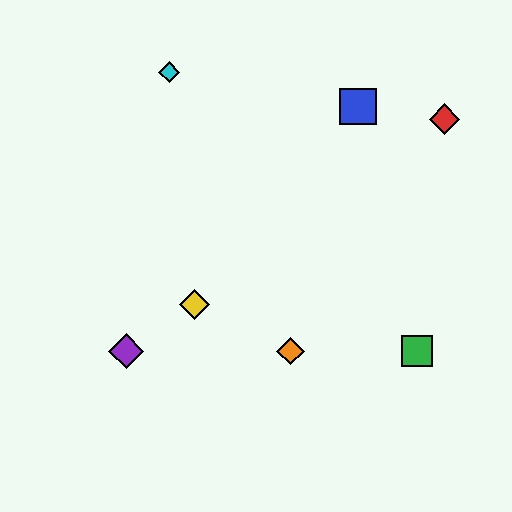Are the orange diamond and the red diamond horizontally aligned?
No, the orange diamond is at y≈351 and the red diamond is at y≈119.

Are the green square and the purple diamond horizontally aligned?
Yes, both are at y≈351.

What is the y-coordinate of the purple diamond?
The purple diamond is at y≈351.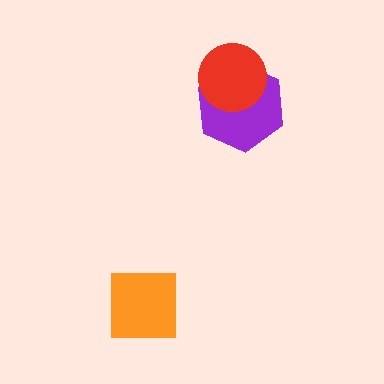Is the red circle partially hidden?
No, no other shape covers it.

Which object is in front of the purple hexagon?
The red circle is in front of the purple hexagon.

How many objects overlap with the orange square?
0 objects overlap with the orange square.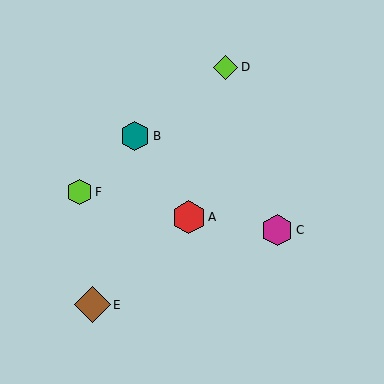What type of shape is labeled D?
Shape D is a lime diamond.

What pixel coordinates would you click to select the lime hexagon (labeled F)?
Click at (79, 192) to select the lime hexagon F.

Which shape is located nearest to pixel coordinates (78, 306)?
The brown diamond (labeled E) at (92, 305) is nearest to that location.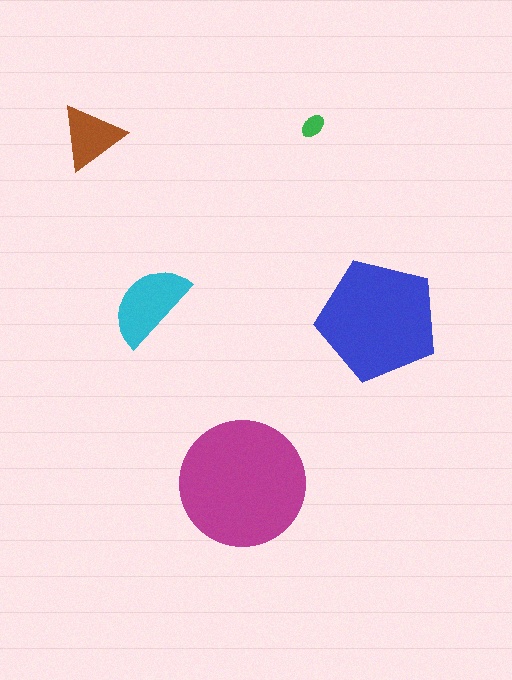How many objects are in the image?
There are 5 objects in the image.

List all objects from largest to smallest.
The magenta circle, the blue pentagon, the cyan semicircle, the brown triangle, the green ellipse.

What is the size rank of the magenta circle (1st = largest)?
1st.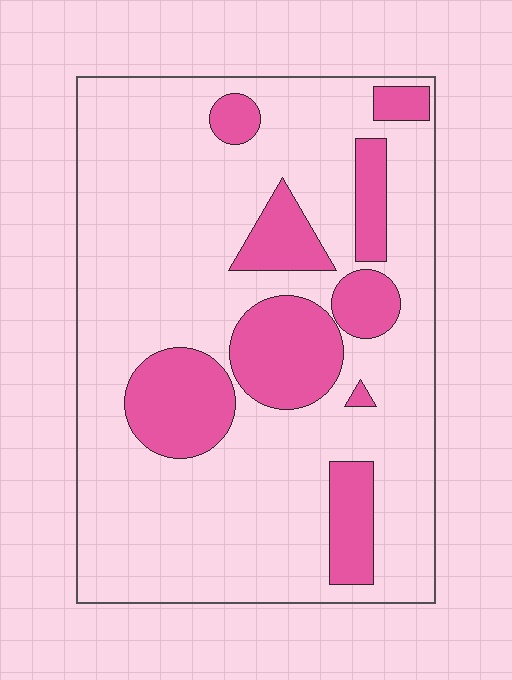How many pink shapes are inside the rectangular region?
9.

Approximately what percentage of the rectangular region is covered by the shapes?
Approximately 25%.